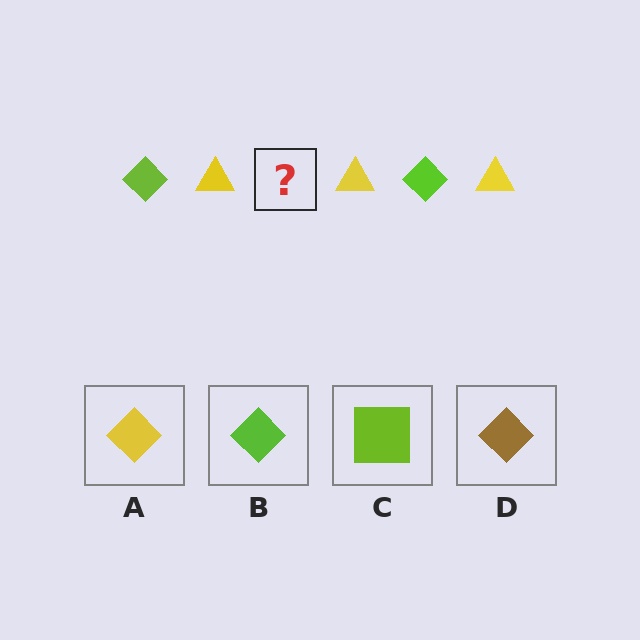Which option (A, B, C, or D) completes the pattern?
B.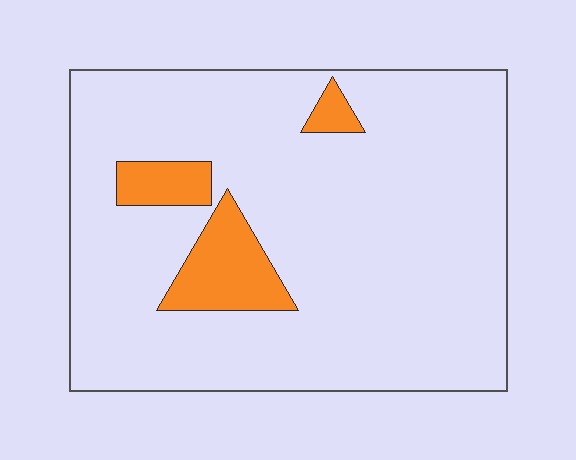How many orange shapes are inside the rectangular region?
3.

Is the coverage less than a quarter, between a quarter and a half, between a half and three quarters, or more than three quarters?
Less than a quarter.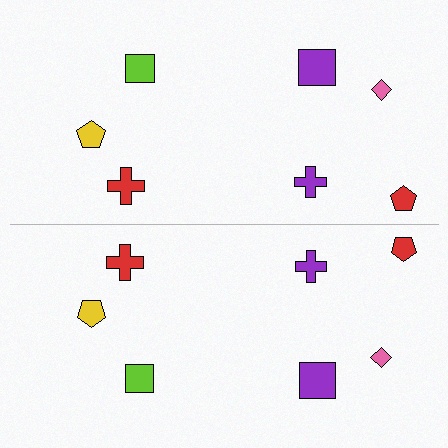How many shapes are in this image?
There are 14 shapes in this image.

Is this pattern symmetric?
Yes, this pattern has bilateral (reflection) symmetry.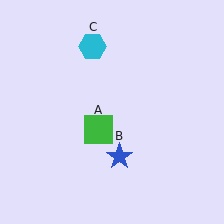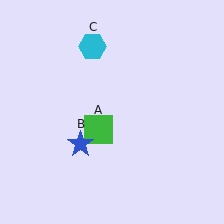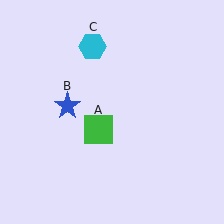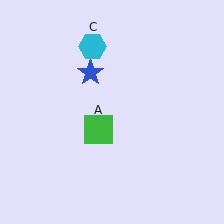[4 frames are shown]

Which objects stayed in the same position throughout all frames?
Green square (object A) and cyan hexagon (object C) remained stationary.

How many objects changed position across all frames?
1 object changed position: blue star (object B).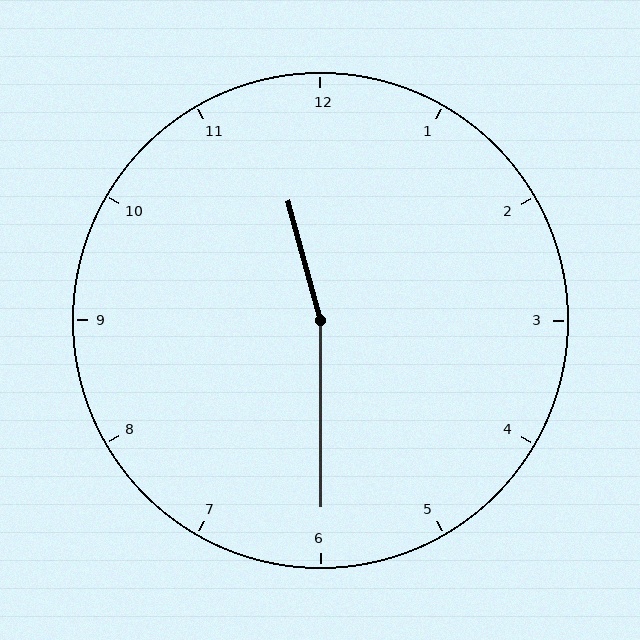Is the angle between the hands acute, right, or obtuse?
It is obtuse.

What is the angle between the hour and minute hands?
Approximately 165 degrees.